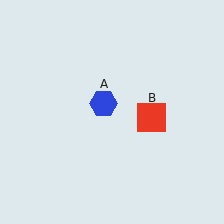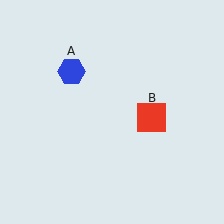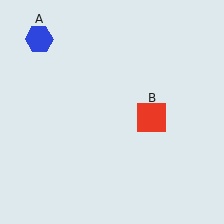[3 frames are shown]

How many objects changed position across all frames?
1 object changed position: blue hexagon (object A).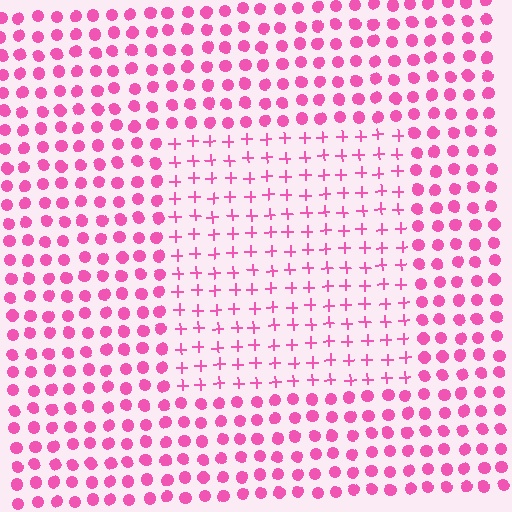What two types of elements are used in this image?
The image uses plus signs inside the rectangle region and circles outside it.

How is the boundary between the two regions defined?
The boundary is defined by a change in element shape: plus signs inside vs. circles outside. All elements share the same color and spacing.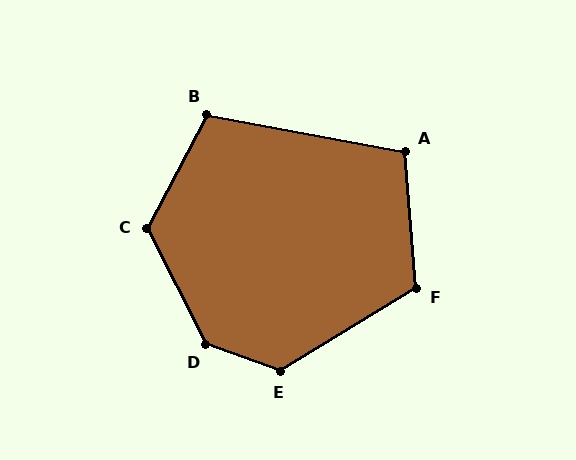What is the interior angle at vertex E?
Approximately 130 degrees (obtuse).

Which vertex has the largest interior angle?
D, at approximately 136 degrees.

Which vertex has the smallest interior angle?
A, at approximately 105 degrees.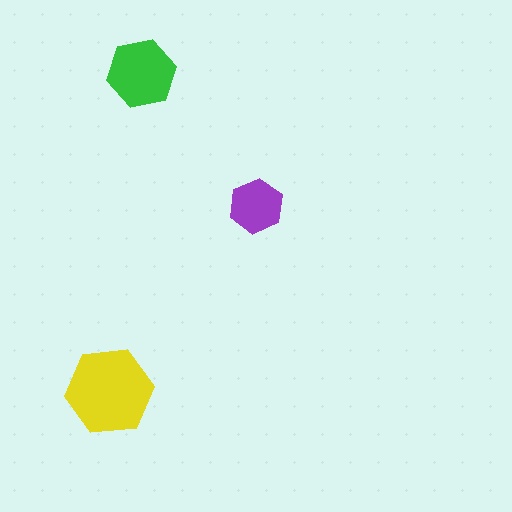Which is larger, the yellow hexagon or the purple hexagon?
The yellow one.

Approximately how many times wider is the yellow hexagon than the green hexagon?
About 1.5 times wider.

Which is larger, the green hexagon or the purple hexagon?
The green one.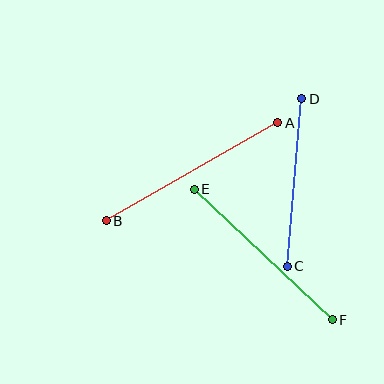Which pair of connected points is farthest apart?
Points A and B are farthest apart.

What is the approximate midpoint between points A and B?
The midpoint is at approximately (192, 172) pixels.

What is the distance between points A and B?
The distance is approximately 198 pixels.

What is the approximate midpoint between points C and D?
The midpoint is at approximately (294, 183) pixels.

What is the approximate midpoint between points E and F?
The midpoint is at approximately (263, 254) pixels.